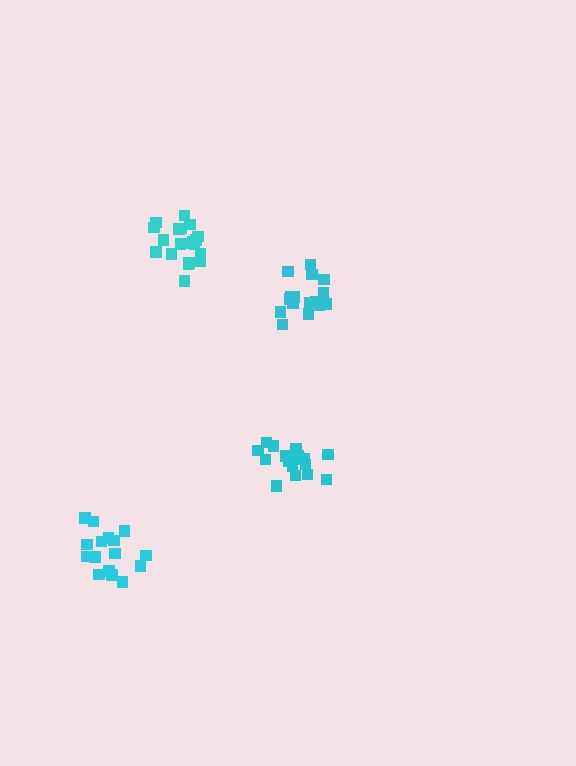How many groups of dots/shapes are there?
There are 4 groups.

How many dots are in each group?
Group 1: 20 dots, Group 2: 16 dots, Group 3: 17 dots, Group 4: 17 dots (70 total).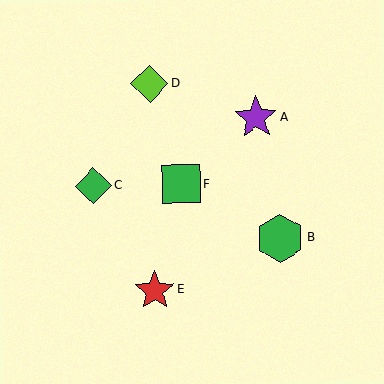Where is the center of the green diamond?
The center of the green diamond is at (93, 186).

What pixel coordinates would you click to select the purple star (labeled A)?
Click at (256, 118) to select the purple star A.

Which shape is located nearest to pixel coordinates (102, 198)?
The green diamond (labeled C) at (93, 186) is nearest to that location.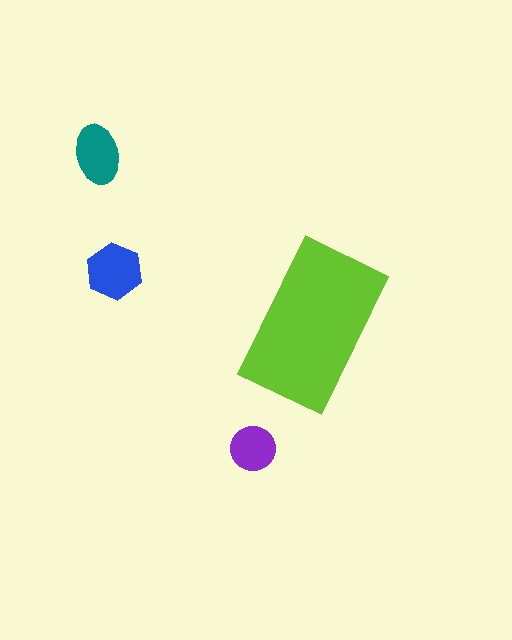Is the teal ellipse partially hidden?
No, the teal ellipse is fully visible.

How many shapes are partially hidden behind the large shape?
0 shapes are partially hidden.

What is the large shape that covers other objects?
A lime rectangle.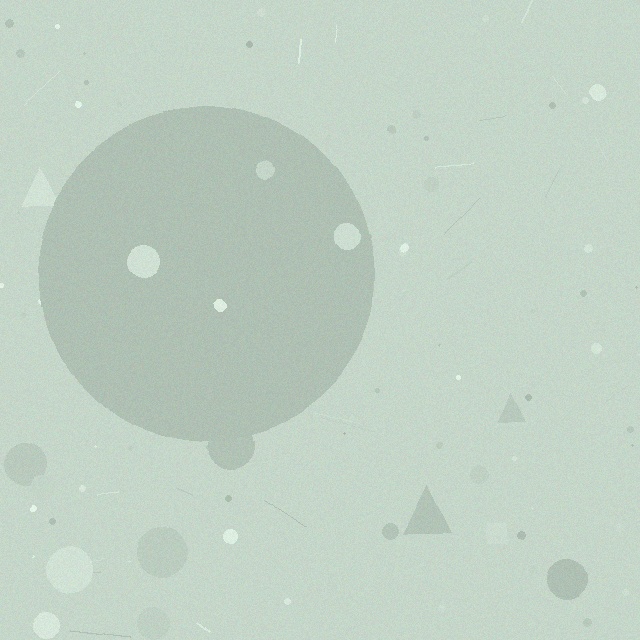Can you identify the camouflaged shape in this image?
The camouflaged shape is a circle.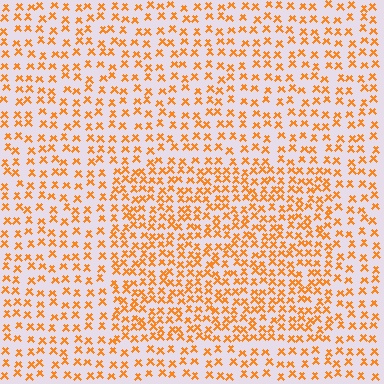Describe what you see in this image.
The image contains small orange elements arranged at two different densities. A rectangle-shaped region is visible where the elements are more densely packed than the surrounding area.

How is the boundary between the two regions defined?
The boundary is defined by a change in element density (approximately 1.7x ratio). All elements are the same color, size, and shape.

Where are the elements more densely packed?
The elements are more densely packed inside the rectangle boundary.